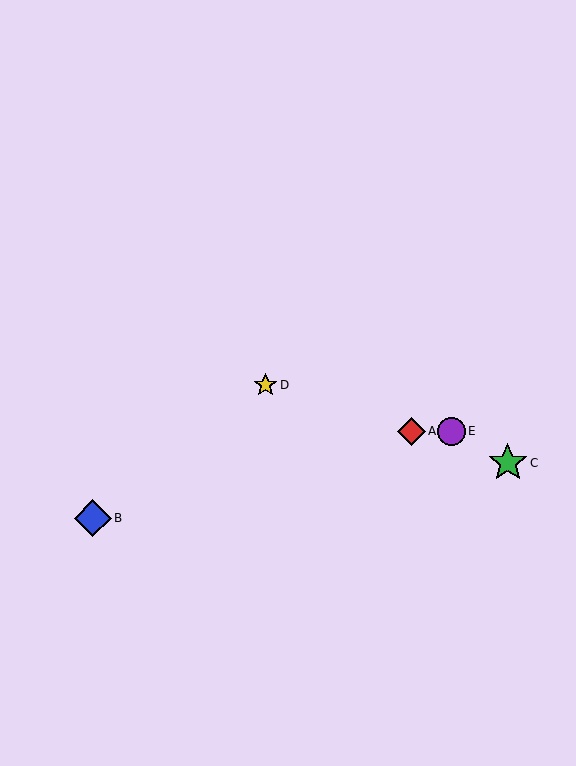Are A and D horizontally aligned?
No, A is at y≈431 and D is at y≈385.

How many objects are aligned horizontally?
2 objects (A, E) are aligned horizontally.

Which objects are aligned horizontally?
Objects A, E are aligned horizontally.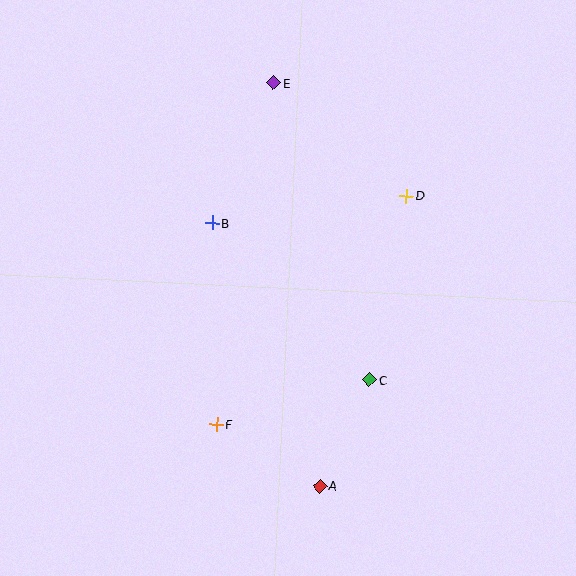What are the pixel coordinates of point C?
Point C is at (370, 380).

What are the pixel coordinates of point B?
Point B is at (212, 223).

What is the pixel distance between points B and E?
The distance between B and E is 153 pixels.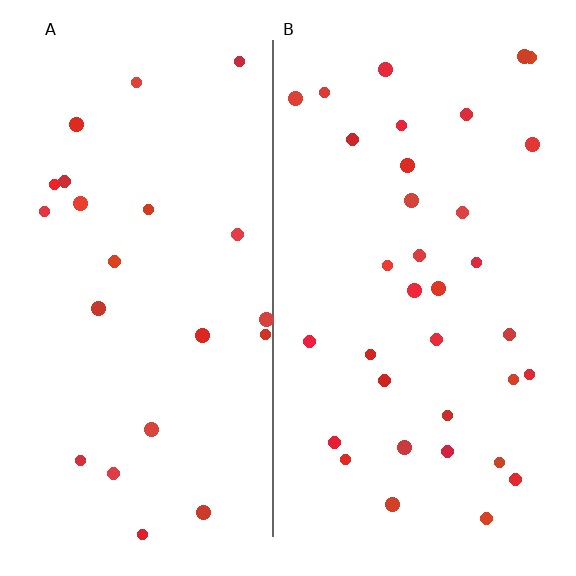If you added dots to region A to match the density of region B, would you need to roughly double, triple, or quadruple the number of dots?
Approximately double.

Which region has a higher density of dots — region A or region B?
B (the right).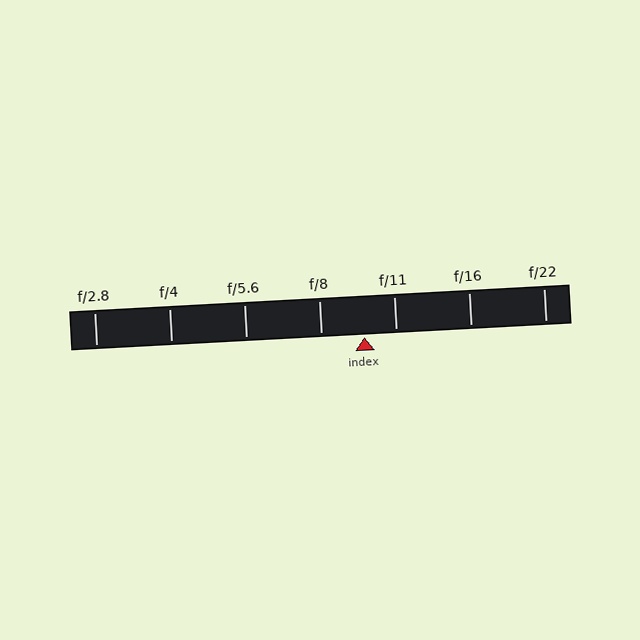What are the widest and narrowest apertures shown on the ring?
The widest aperture shown is f/2.8 and the narrowest is f/22.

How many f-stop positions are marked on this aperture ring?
There are 7 f-stop positions marked.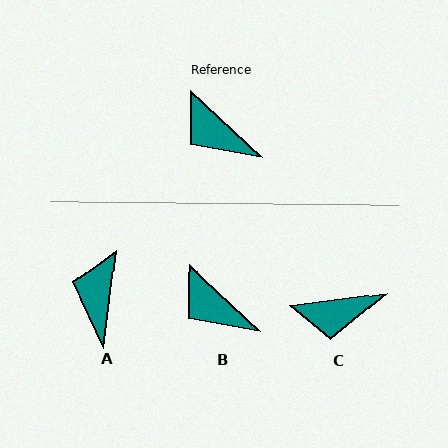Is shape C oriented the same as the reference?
No, it is off by about 50 degrees.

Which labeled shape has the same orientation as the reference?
B.